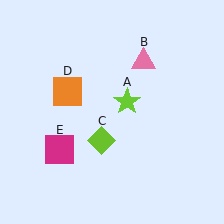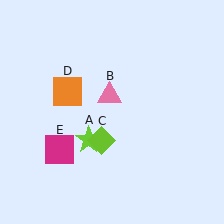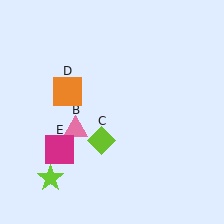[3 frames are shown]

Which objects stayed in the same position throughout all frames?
Lime diamond (object C) and orange square (object D) and magenta square (object E) remained stationary.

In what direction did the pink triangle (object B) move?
The pink triangle (object B) moved down and to the left.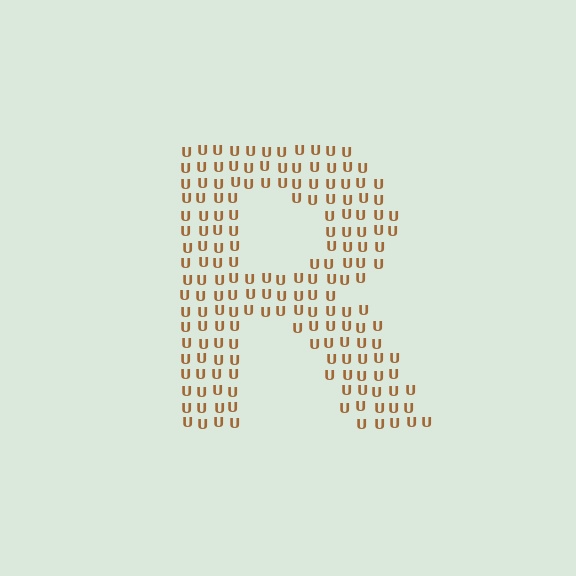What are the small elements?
The small elements are letter U's.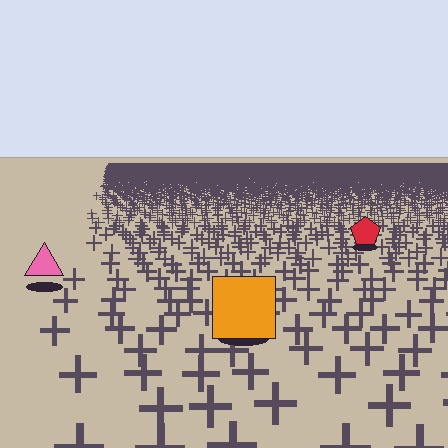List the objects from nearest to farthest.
From nearest to farthest: the orange square, the pink triangle, the red pentagon.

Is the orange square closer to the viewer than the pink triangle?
Yes. The orange square is closer — you can tell from the texture gradient: the ground texture is coarser near it.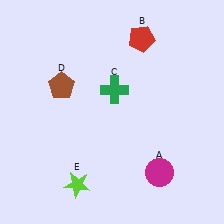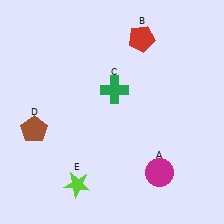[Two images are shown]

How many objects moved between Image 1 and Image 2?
1 object moved between the two images.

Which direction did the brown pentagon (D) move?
The brown pentagon (D) moved down.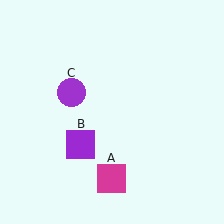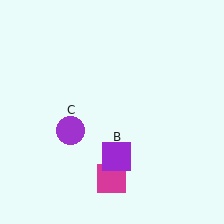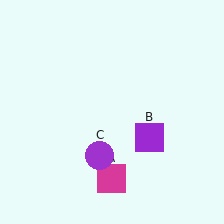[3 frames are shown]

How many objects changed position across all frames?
2 objects changed position: purple square (object B), purple circle (object C).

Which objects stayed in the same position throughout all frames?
Magenta square (object A) remained stationary.